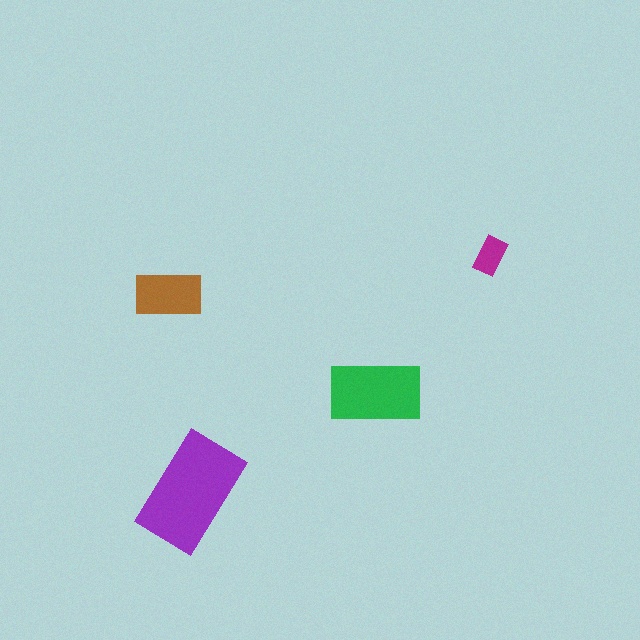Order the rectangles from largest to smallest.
the purple one, the green one, the brown one, the magenta one.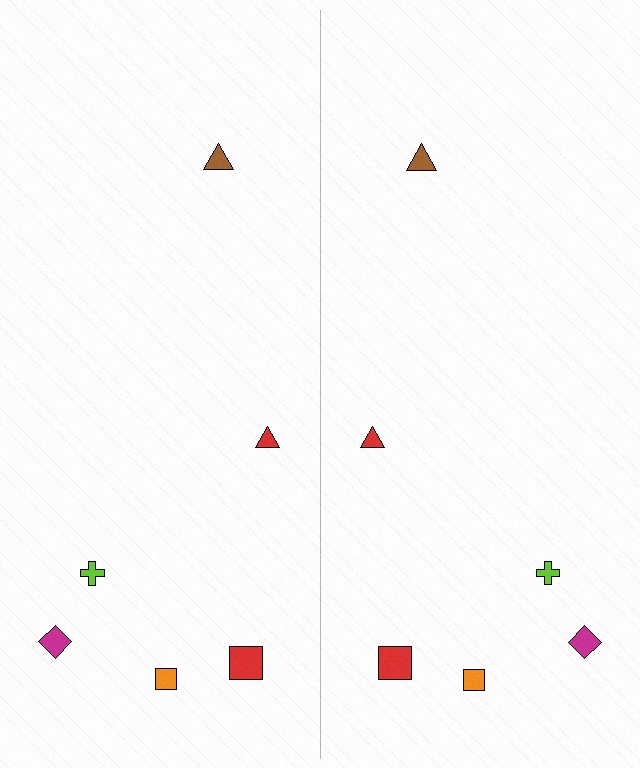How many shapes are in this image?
There are 12 shapes in this image.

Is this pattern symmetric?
Yes, this pattern has bilateral (reflection) symmetry.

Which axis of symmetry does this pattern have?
The pattern has a vertical axis of symmetry running through the center of the image.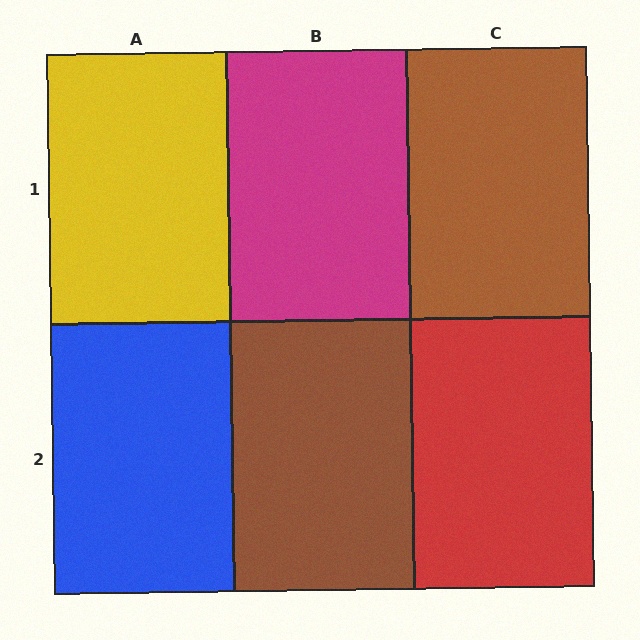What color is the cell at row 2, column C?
Red.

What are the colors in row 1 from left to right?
Yellow, magenta, brown.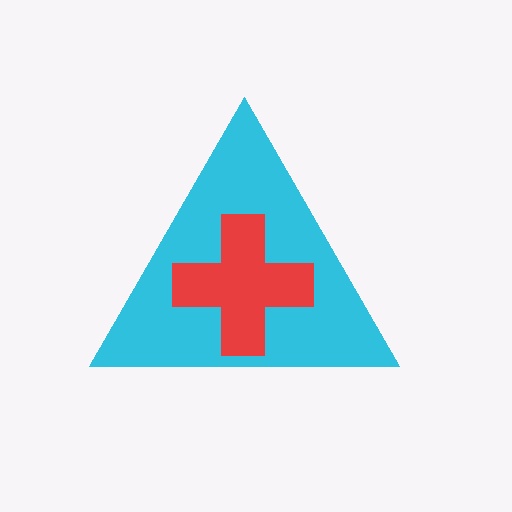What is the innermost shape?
The red cross.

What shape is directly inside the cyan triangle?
The red cross.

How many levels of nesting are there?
2.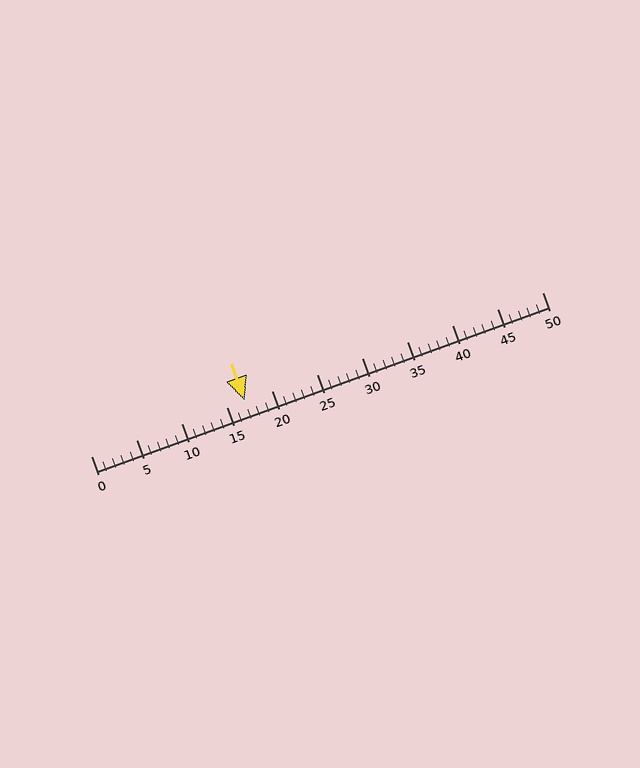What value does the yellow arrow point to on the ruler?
The yellow arrow points to approximately 17.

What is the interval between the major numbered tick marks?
The major tick marks are spaced 5 units apart.